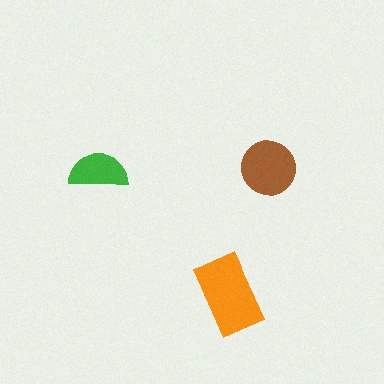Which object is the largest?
The orange rectangle.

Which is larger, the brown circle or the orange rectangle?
The orange rectangle.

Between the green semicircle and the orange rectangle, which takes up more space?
The orange rectangle.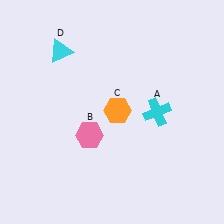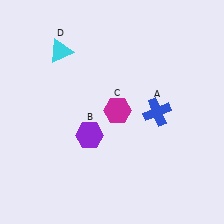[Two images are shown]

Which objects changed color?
A changed from cyan to blue. B changed from pink to purple. C changed from orange to magenta.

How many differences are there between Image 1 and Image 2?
There are 3 differences between the two images.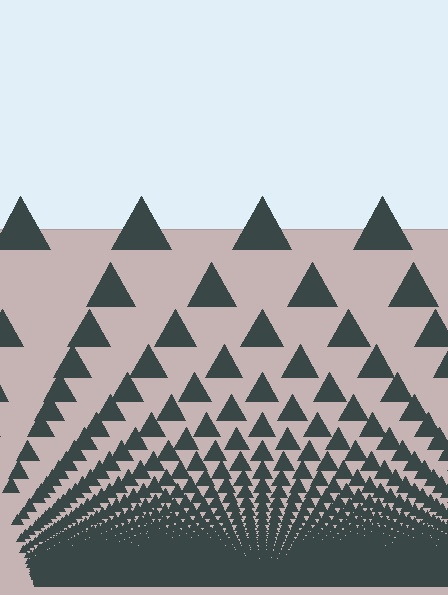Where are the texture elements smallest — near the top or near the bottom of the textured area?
Near the bottom.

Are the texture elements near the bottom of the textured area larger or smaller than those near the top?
Smaller. The gradient is inverted — elements near the bottom are smaller and denser.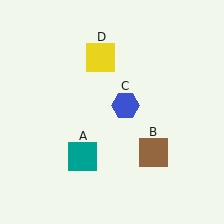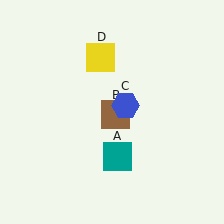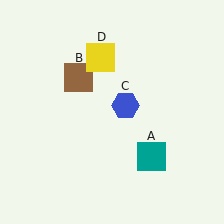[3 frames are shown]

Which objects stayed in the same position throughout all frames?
Blue hexagon (object C) and yellow square (object D) remained stationary.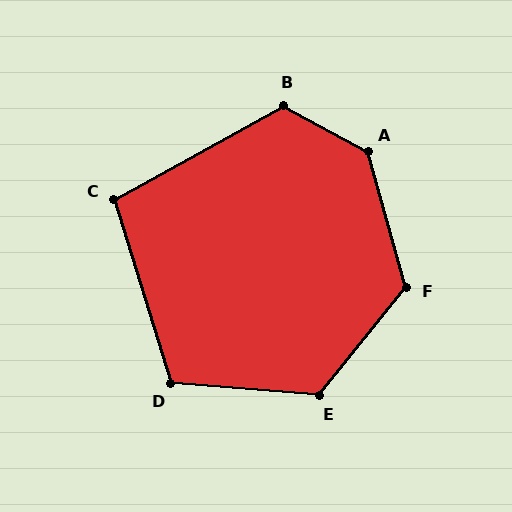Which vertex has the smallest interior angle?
C, at approximately 102 degrees.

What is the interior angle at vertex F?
Approximately 126 degrees (obtuse).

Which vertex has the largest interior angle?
A, at approximately 134 degrees.